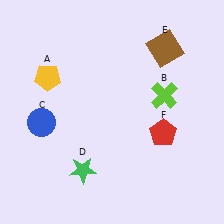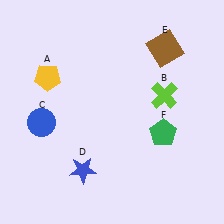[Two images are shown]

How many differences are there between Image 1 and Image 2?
There are 2 differences between the two images.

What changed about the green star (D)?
In Image 1, D is green. In Image 2, it changed to blue.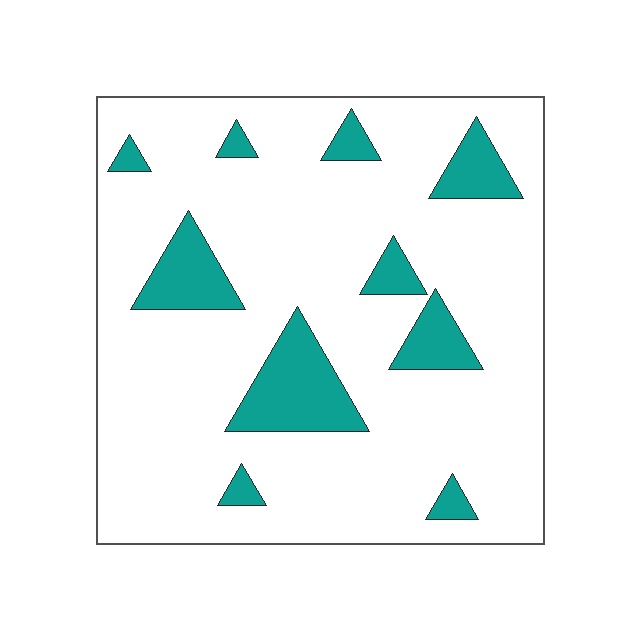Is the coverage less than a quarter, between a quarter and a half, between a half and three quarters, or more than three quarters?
Less than a quarter.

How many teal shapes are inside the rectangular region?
10.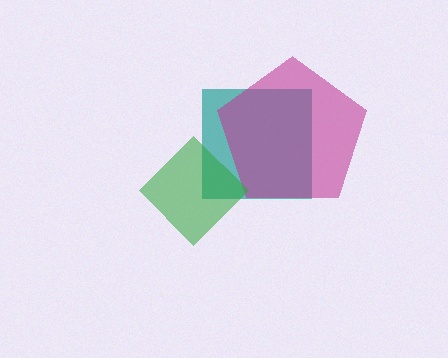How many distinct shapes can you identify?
There are 3 distinct shapes: a teal square, a magenta pentagon, a green diamond.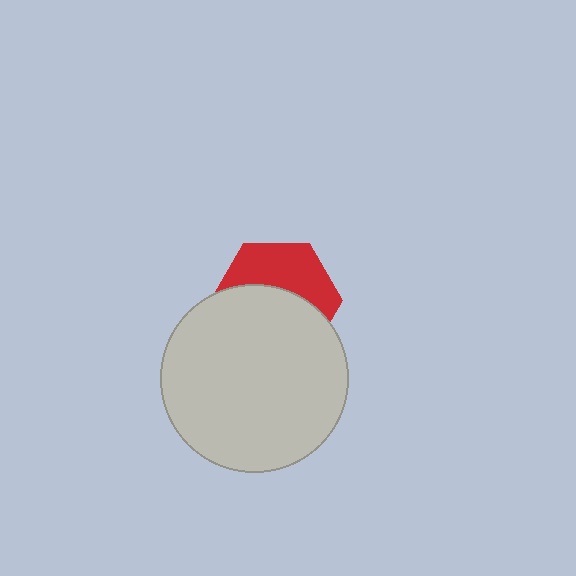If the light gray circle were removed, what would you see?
You would see the complete red hexagon.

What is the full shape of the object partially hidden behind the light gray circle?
The partially hidden object is a red hexagon.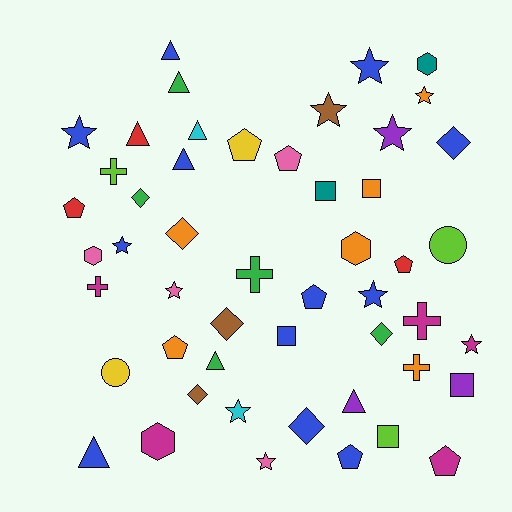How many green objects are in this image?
There are 5 green objects.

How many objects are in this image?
There are 50 objects.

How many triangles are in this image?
There are 8 triangles.